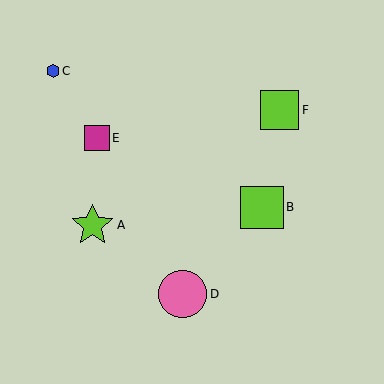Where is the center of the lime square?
The center of the lime square is at (262, 207).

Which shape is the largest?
The pink circle (labeled D) is the largest.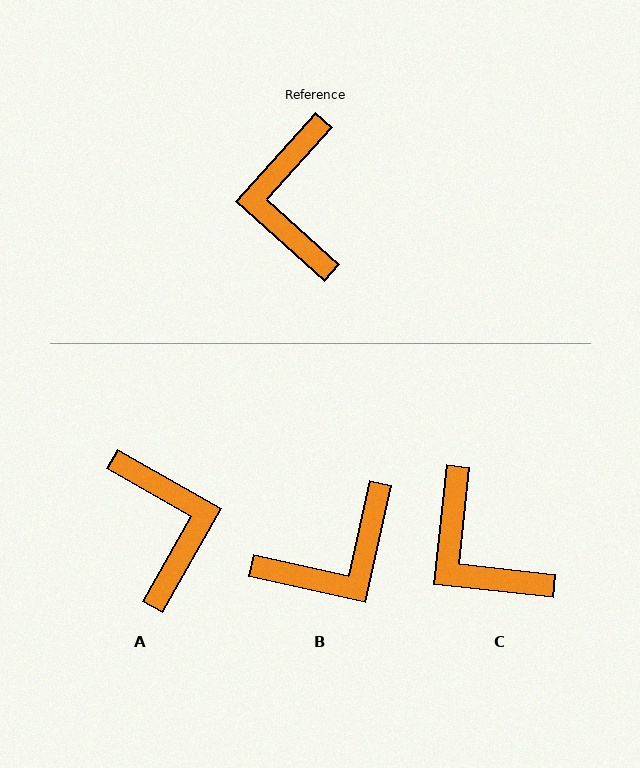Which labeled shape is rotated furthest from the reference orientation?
A, about 168 degrees away.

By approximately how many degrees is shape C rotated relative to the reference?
Approximately 36 degrees counter-clockwise.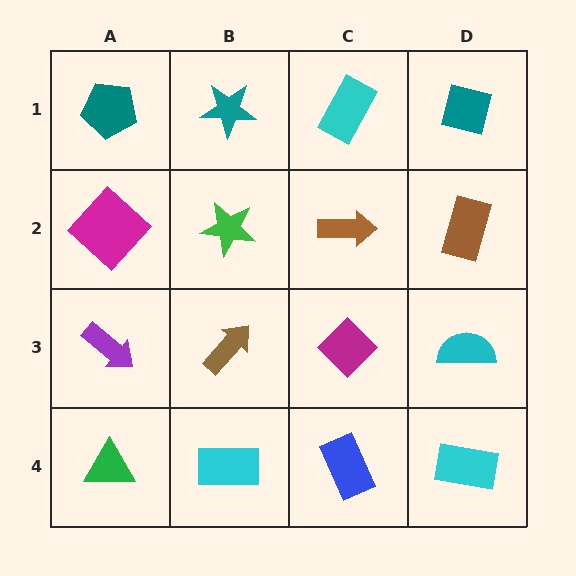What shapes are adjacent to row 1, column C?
A brown arrow (row 2, column C), a teal star (row 1, column B), a teal square (row 1, column D).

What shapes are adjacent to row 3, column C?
A brown arrow (row 2, column C), a blue rectangle (row 4, column C), a brown arrow (row 3, column B), a cyan semicircle (row 3, column D).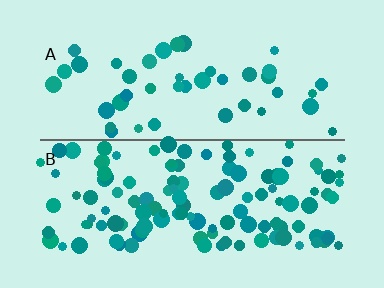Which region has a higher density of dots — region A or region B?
B (the bottom).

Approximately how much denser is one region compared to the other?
Approximately 2.7× — region B over region A.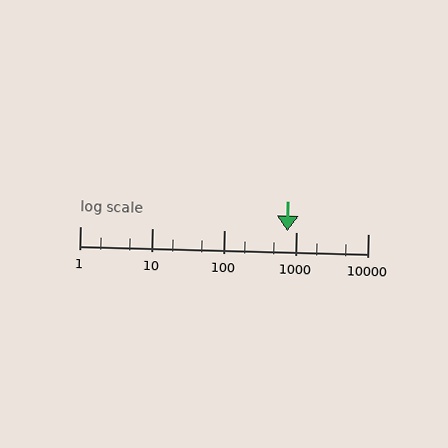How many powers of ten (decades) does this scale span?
The scale spans 4 decades, from 1 to 10000.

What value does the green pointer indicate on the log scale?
The pointer indicates approximately 770.